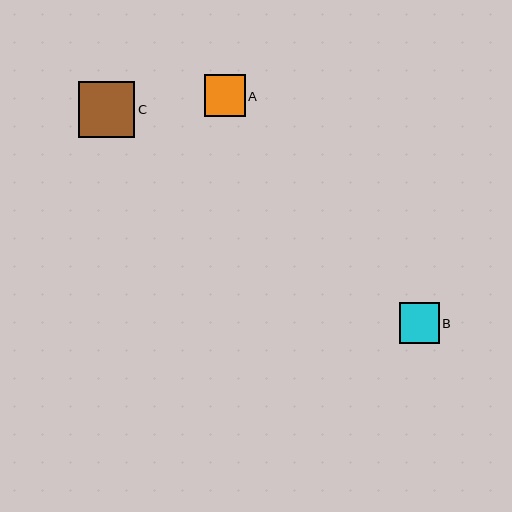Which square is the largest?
Square C is the largest with a size of approximately 56 pixels.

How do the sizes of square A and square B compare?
Square A and square B are approximately the same size.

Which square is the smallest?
Square B is the smallest with a size of approximately 40 pixels.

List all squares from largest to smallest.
From largest to smallest: C, A, B.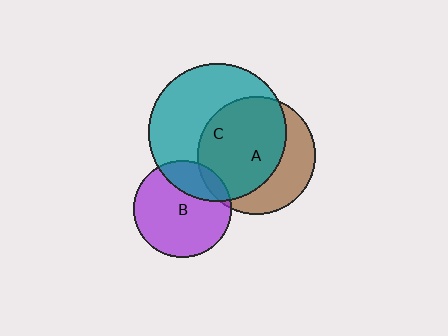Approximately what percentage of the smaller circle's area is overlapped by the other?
Approximately 65%.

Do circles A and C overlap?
Yes.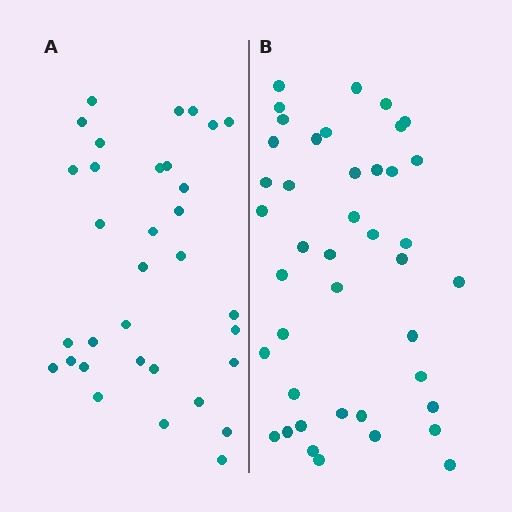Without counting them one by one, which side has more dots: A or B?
Region B (the right region) has more dots.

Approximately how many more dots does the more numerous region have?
Region B has roughly 8 or so more dots than region A.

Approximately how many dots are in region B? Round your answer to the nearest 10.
About 40 dots. (The exact count is 42, which rounds to 40.)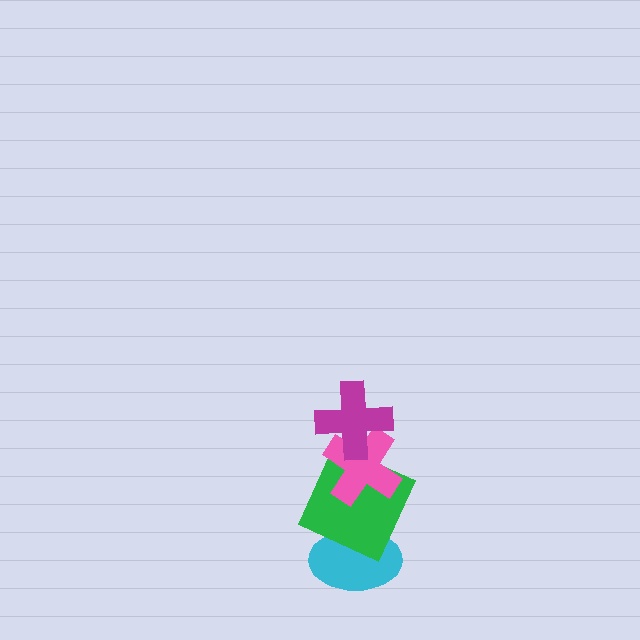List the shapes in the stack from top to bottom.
From top to bottom: the magenta cross, the pink cross, the green square, the cyan ellipse.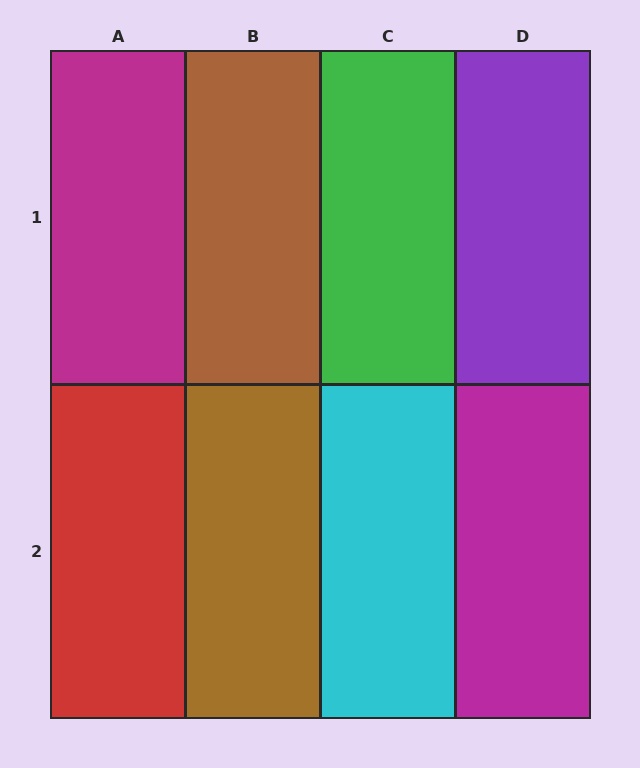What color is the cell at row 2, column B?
Brown.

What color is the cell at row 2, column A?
Red.